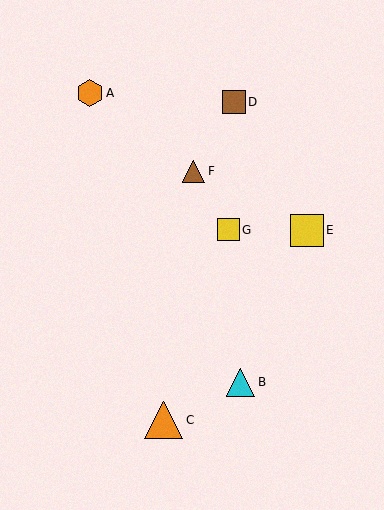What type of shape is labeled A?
Shape A is an orange hexagon.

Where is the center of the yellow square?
The center of the yellow square is at (307, 230).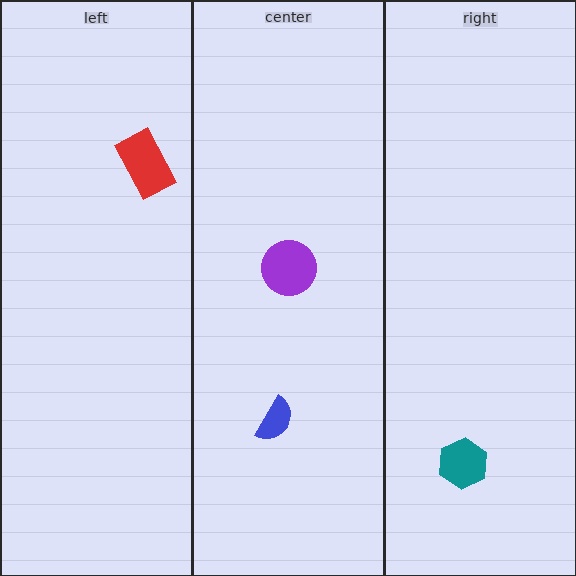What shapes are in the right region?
The teal hexagon.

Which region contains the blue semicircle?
The center region.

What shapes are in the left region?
The red rectangle.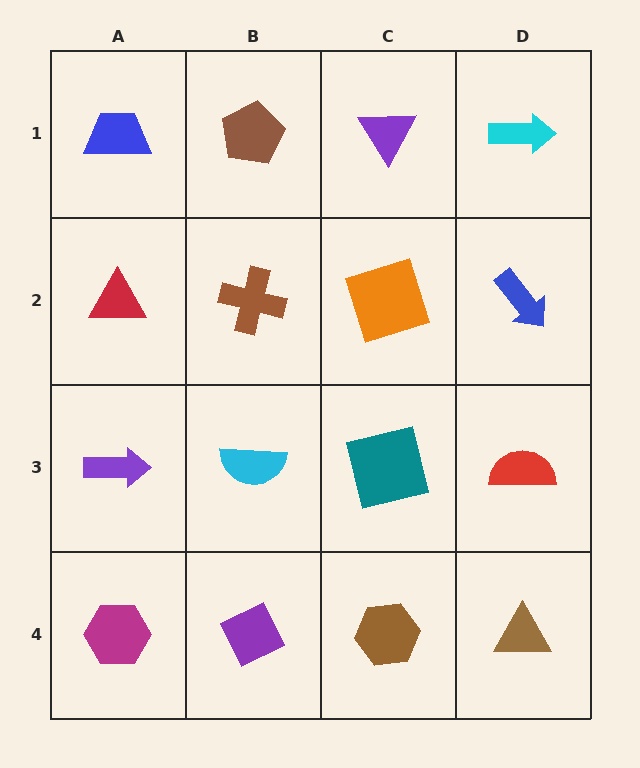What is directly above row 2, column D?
A cyan arrow.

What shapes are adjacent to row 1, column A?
A red triangle (row 2, column A), a brown pentagon (row 1, column B).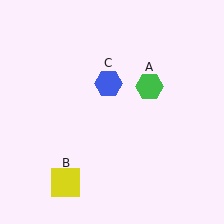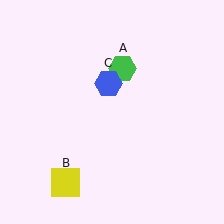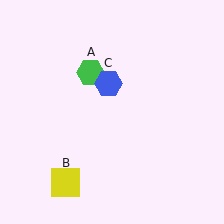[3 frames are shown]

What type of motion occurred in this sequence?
The green hexagon (object A) rotated counterclockwise around the center of the scene.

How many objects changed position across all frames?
1 object changed position: green hexagon (object A).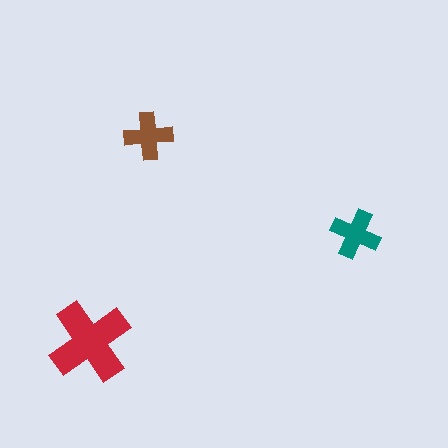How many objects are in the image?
There are 3 objects in the image.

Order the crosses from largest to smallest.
the red one, the teal one, the brown one.